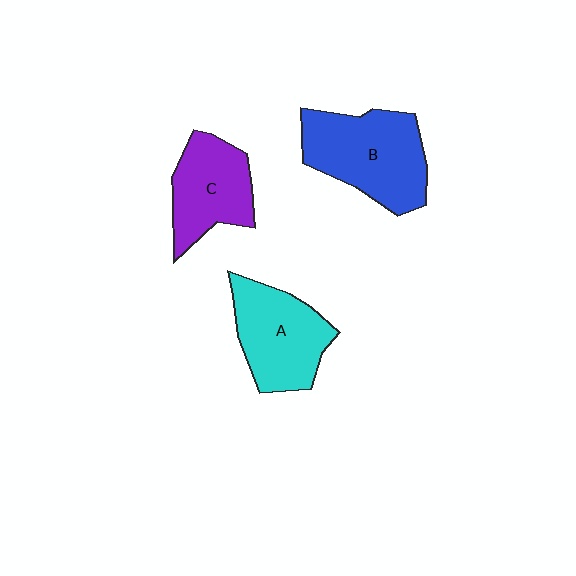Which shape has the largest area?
Shape B (blue).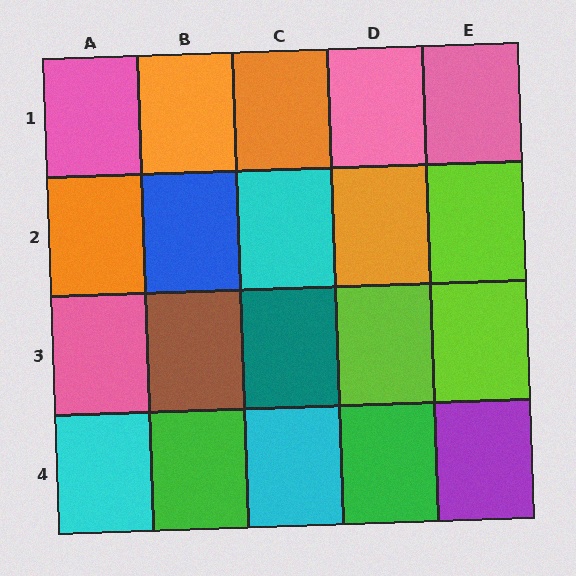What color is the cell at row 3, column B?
Brown.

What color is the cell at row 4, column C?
Cyan.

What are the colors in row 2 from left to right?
Orange, blue, cyan, orange, lime.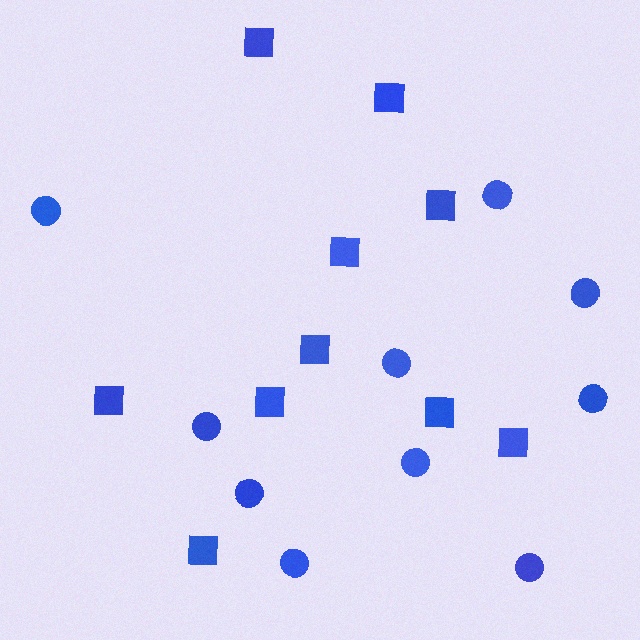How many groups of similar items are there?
There are 2 groups: one group of circles (10) and one group of squares (10).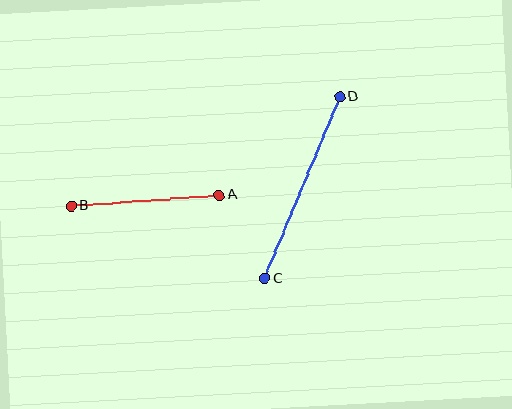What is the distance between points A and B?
The distance is approximately 149 pixels.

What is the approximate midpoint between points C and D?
The midpoint is at approximately (302, 187) pixels.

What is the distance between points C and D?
The distance is approximately 197 pixels.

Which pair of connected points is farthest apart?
Points C and D are farthest apart.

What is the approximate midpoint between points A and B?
The midpoint is at approximately (145, 201) pixels.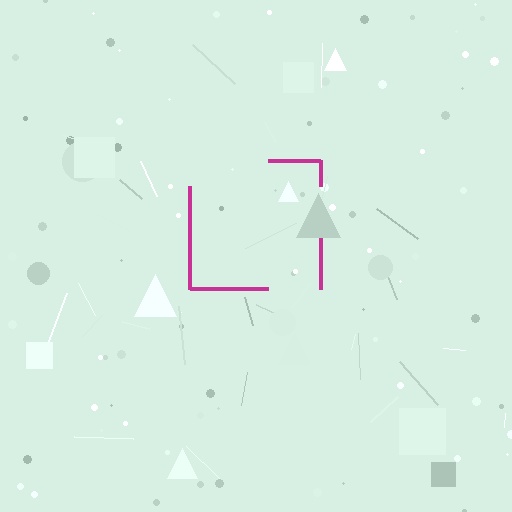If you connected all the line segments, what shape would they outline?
They would outline a square.